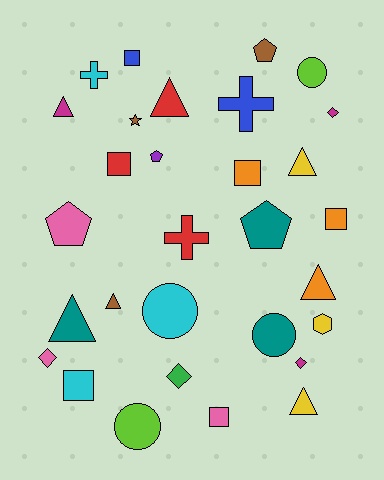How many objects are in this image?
There are 30 objects.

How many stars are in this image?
There is 1 star.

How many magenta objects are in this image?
There are 3 magenta objects.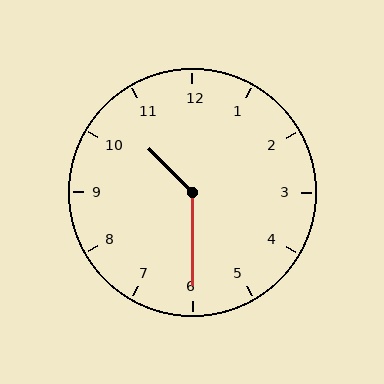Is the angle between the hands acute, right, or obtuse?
It is obtuse.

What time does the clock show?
10:30.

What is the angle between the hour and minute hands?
Approximately 135 degrees.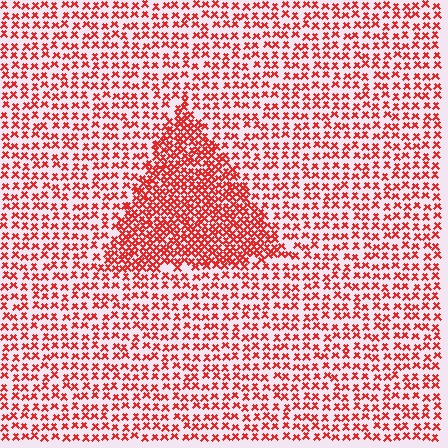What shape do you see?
I see a triangle.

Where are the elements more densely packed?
The elements are more densely packed inside the triangle boundary.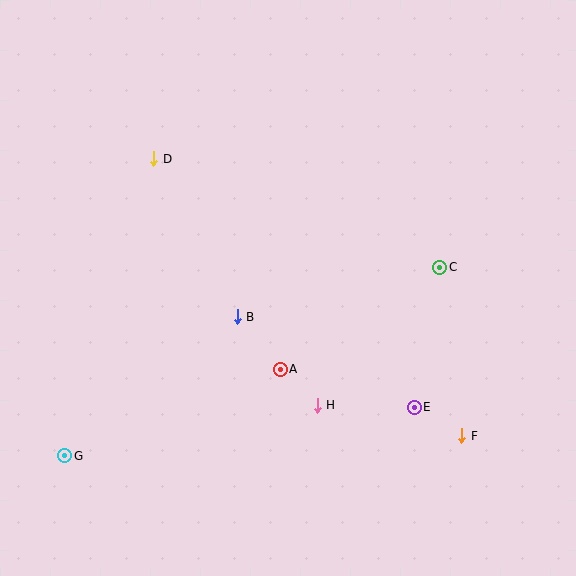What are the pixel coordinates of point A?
Point A is at (280, 369).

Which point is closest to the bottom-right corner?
Point F is closest to the bottom-right corner.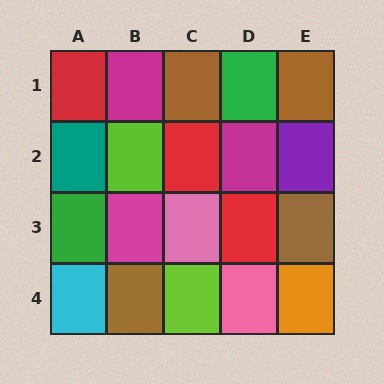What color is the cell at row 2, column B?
Lime.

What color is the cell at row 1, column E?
Brown.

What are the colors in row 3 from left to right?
Green, magenta, pink, red, brown.